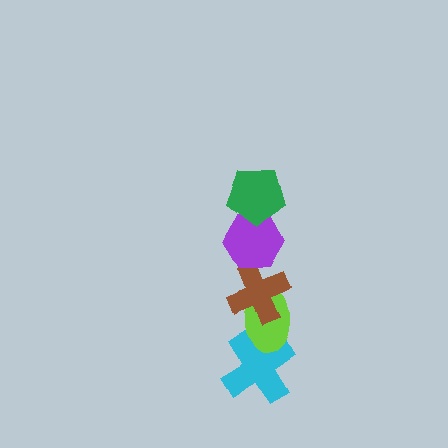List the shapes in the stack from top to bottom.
From top to bottom: the green pentagon, the purple hexagon, the brown cross, the lime ellipse, the cyan cross.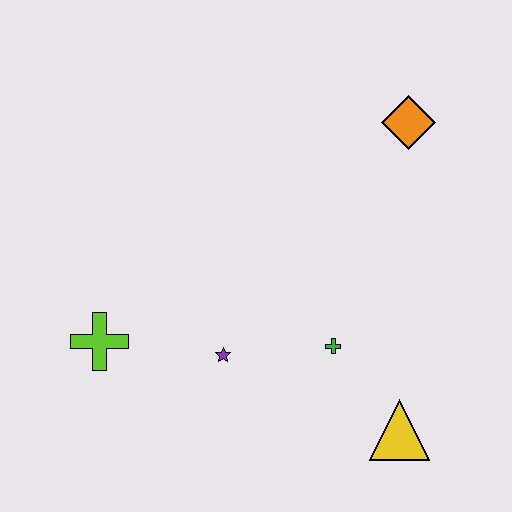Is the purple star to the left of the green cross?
Yes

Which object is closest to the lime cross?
The purple star is closest to the lime cross.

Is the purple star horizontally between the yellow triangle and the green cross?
No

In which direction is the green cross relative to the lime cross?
The green cross is to the right of the lime cross.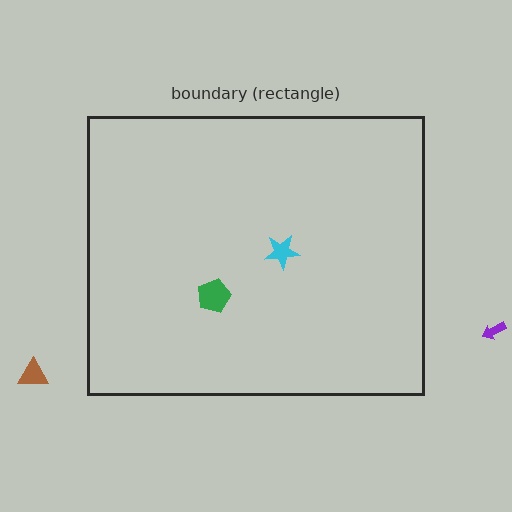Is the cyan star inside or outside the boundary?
Inside.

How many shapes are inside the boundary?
2 inside, 2 outside.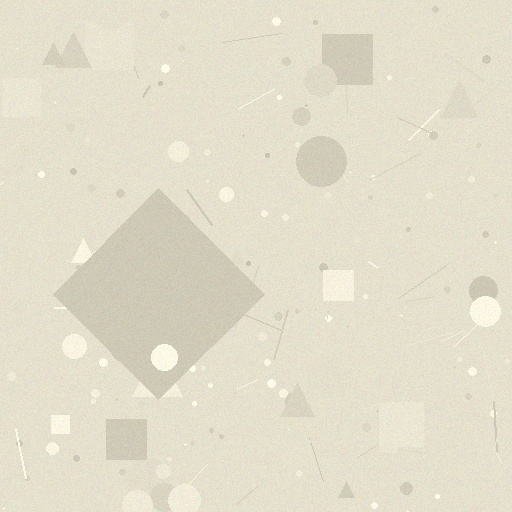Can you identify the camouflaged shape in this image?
The camouflaged shape is a diamond.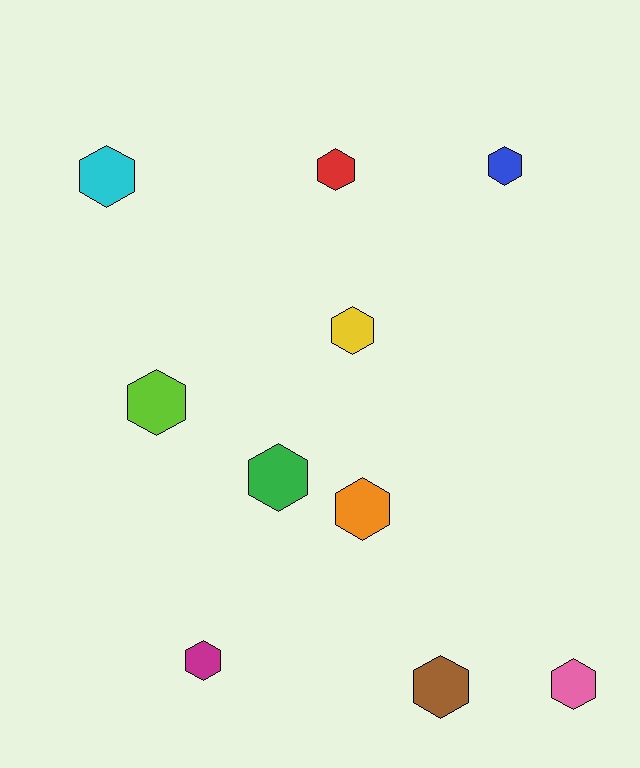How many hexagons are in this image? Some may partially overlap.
There are 10 hexagons.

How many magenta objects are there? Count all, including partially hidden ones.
There is 1 magenta object.